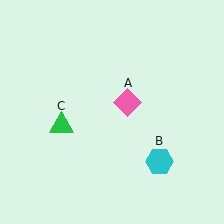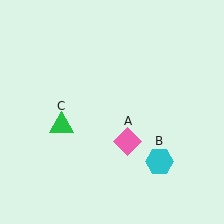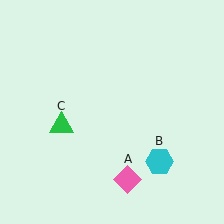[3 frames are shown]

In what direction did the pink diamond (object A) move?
The pink diamond (object A) moved down.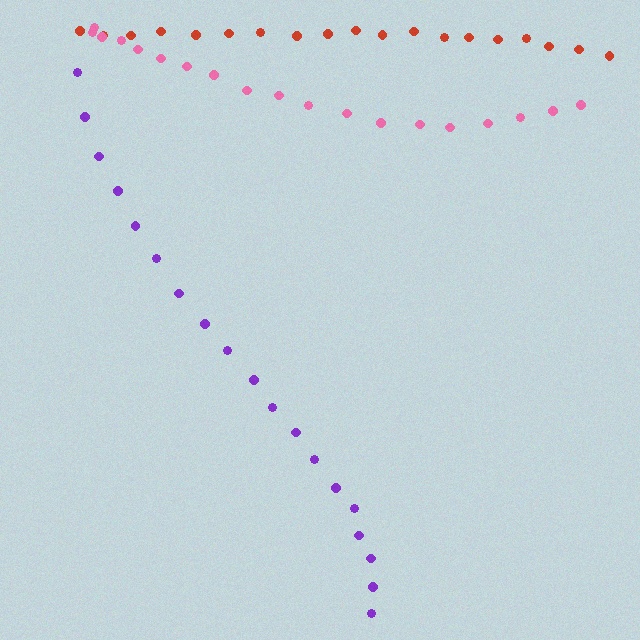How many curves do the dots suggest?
There are 3 distinct paths.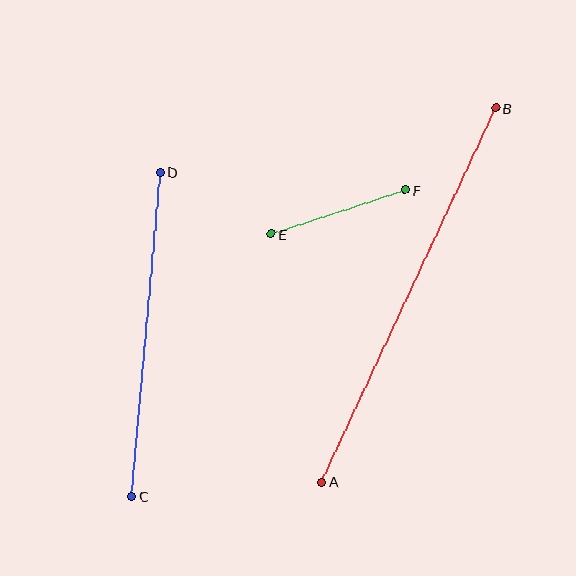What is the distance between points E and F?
The distance is approximately 141 pixels.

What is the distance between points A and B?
The distance is approximately 412 pixels.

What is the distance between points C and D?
The distance is approximately 325 pixels.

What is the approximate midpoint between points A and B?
The midpoint is at approximately (409, 295) pixels.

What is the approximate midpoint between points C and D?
The midpoint is at approximately (146, 334) pixels.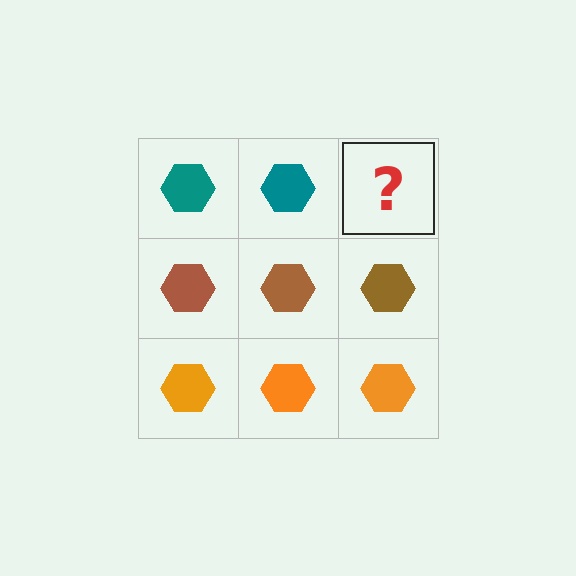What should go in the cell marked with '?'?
The missing cell should contain a teal hexagon.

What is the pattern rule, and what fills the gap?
The rule is that each row has a consistent color. The gap should be filled with a teal hexagon.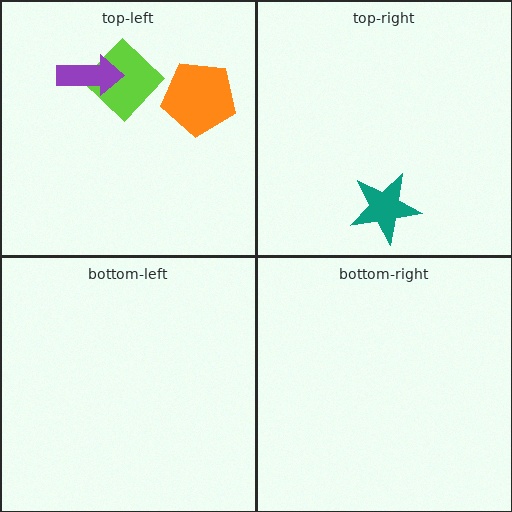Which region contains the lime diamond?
The top-left region.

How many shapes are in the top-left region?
3.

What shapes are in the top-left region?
The orange pentagon, the lime diamond, the purple arrow.